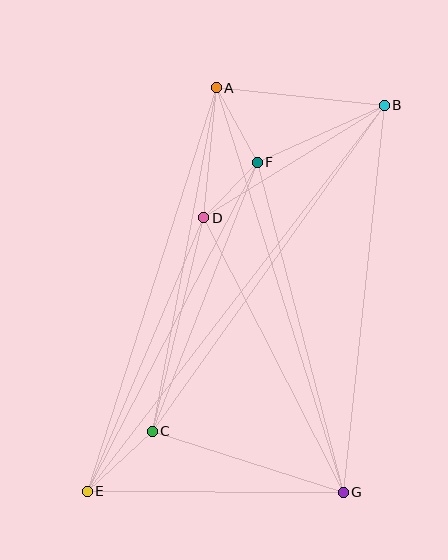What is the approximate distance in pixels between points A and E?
The distance between A and E is approximately 424 pixels.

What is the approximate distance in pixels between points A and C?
The distance between A and C is approximately 349 pixels.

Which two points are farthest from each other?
Points B and E are farthest from each other.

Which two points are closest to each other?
Points D and F are closest to each other.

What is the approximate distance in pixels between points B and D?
The distance between B and D is approximately 213 pixels.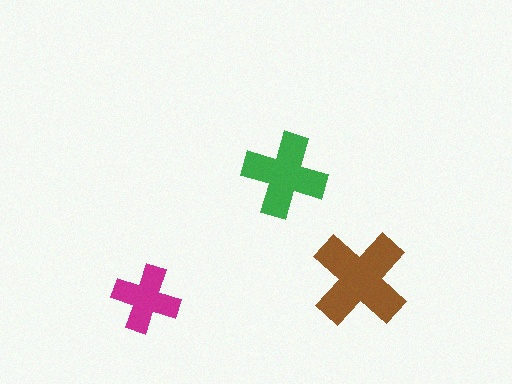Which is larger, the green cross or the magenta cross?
The green one.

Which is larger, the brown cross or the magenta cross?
The brown one.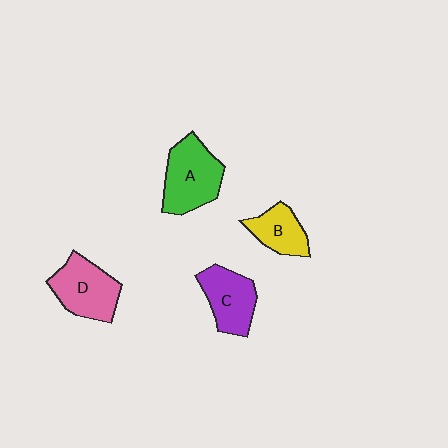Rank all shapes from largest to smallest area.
From largest to smallest: A (green), D (pink), C (purple), B (yellow).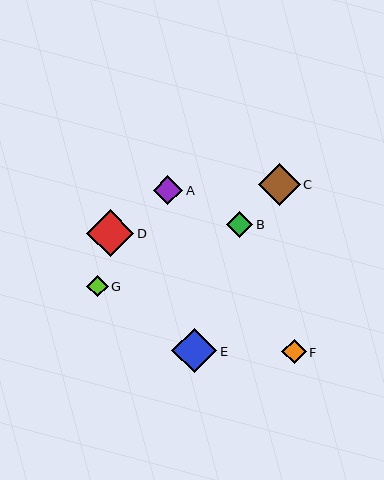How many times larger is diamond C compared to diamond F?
Diamond C is approximately 1.7 times the size of diamond F.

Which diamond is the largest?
Diamond D is the largest with a size of approximately 47 pixels.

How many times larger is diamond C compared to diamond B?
Diamond C is approximately 1.6 times the size of diamond B.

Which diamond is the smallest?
Diamond G is the smallest with a size of approximately 21 pixels.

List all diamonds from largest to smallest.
From largest to smallest: D, E, C, A, B, F, G.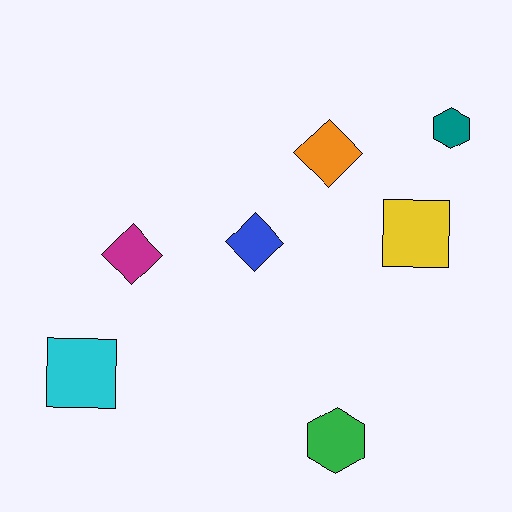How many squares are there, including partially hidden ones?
There are 2 squares.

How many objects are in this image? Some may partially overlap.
There are 7 objects.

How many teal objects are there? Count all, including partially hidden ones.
There is 1 teal object.